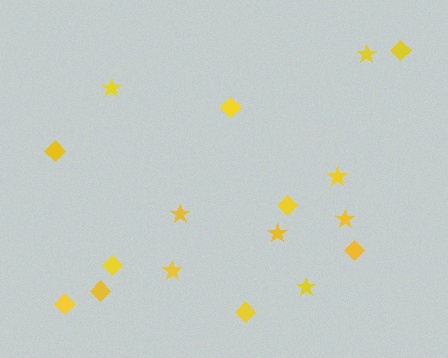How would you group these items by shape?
There are 2 groups: one group of stars (8) and one group of diamonds (9).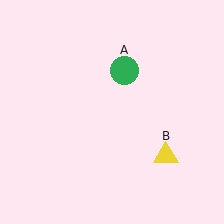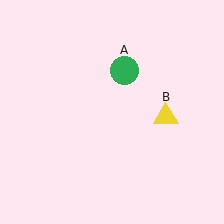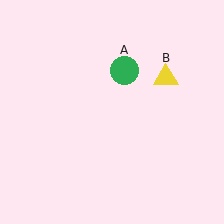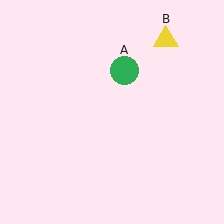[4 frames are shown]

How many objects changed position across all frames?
1 object changed position: yellow triangle (object B).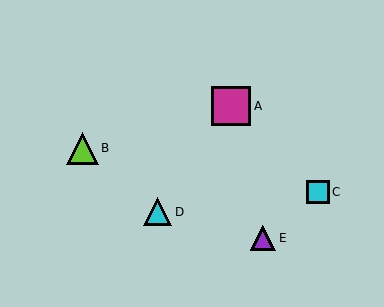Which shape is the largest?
The magenta square (labeled A) is the largest.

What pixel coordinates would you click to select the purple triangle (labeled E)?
Click at (263, 238) to select the purple triangle E.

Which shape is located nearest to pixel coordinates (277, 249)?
The purple triangle (labeled E) at (263, 238) is nearest to that location.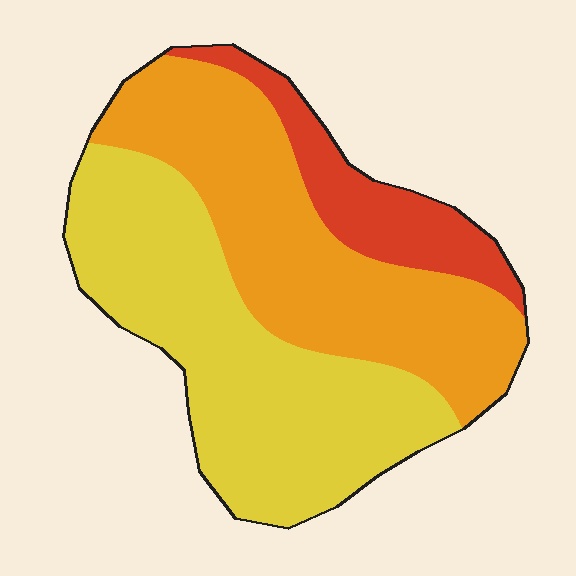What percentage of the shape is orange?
Orange covers about 40% of the shape.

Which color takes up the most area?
Yellow, at roughly 45%.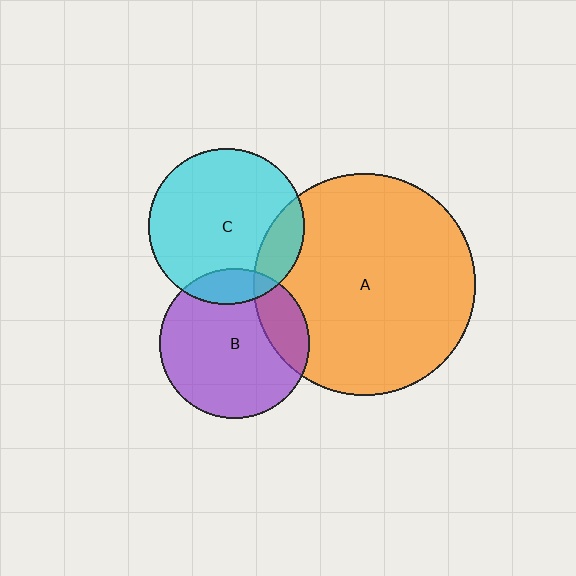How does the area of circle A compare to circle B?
Approximately 2.2 times.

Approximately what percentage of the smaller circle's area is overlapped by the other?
Approximately 15%.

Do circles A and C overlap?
Yes.